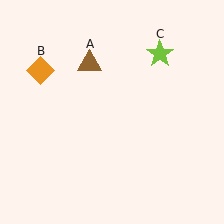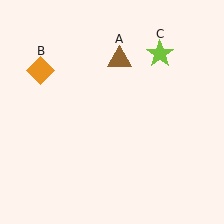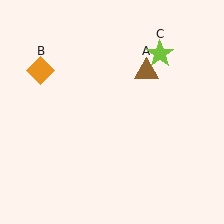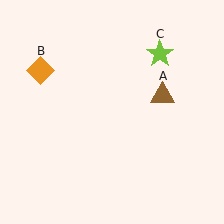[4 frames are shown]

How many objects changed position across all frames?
1 object changed position: brown triangle (object A).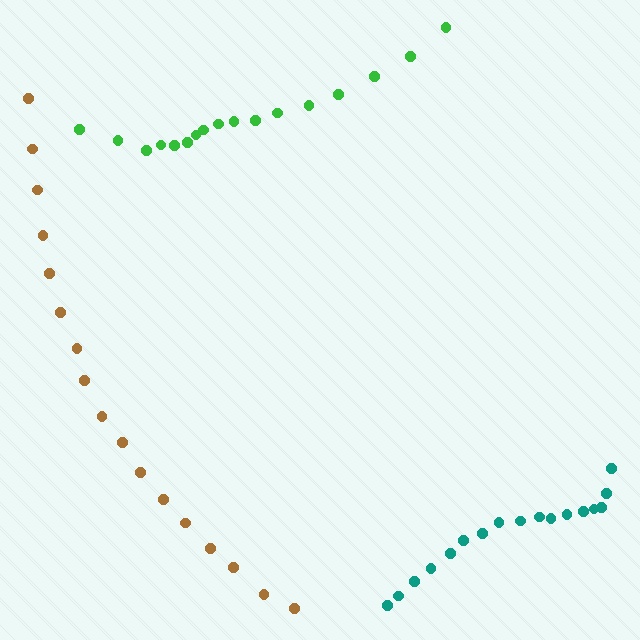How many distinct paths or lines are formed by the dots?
There are 3 distinct paths.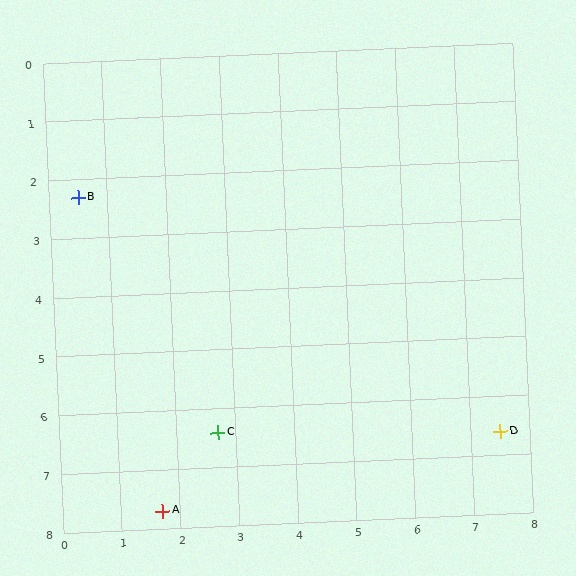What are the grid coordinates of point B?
Point B is at approximately (0.5, 2.3).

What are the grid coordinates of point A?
Point A is at approximately (1.7, 7.7).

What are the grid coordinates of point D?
Point D is at approximately (7.5, 6.6).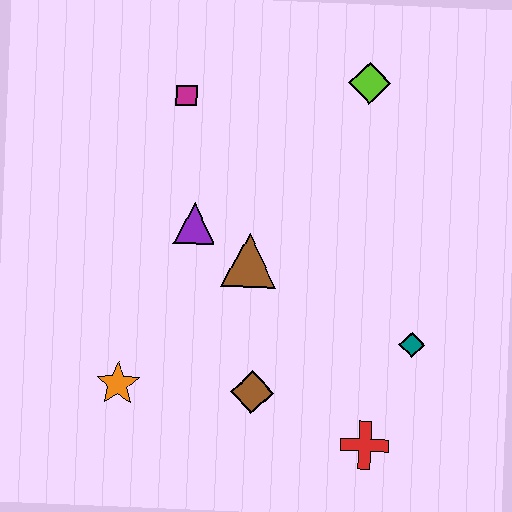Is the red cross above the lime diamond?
No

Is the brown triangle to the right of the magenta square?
Yes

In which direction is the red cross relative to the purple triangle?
The red cross is below the purple triangle.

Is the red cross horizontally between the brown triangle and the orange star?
No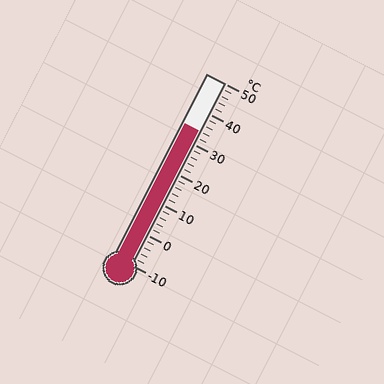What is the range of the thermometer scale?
The thermometer scale ranges from -10°C to 50°C.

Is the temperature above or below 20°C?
The temperature is above 20°C.